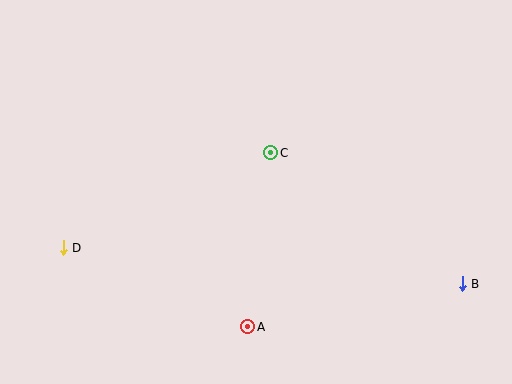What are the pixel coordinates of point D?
Point D is at (63, 248).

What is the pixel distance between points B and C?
The distance between B and C is 232 pixels.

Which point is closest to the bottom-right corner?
Point B is closest to the bottom-right corner.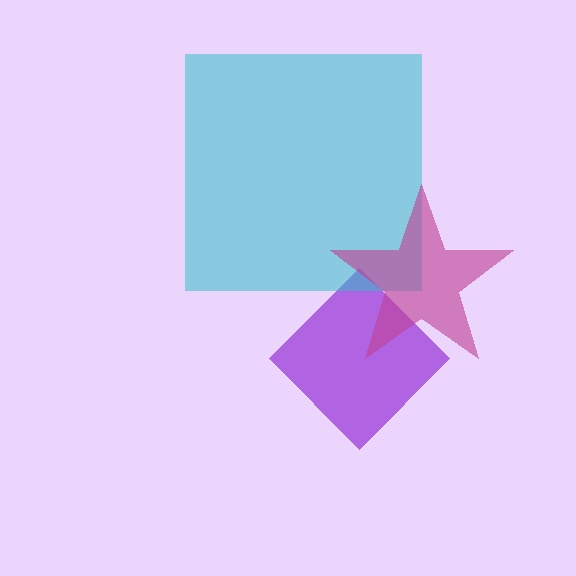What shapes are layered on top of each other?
The layered shapes are: a purple diamond, a cyan square, a magenta star.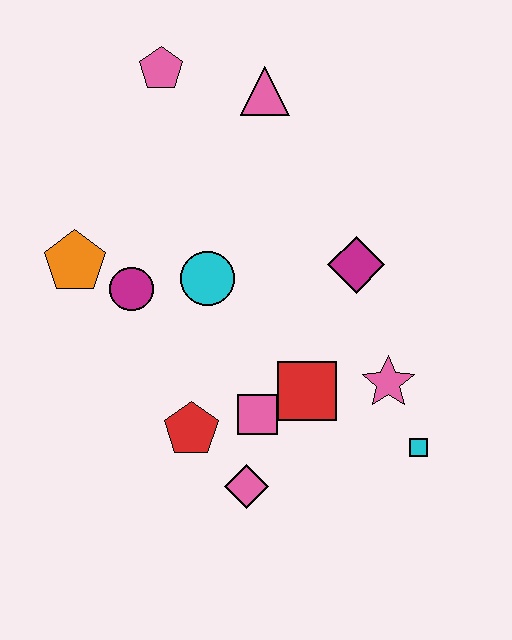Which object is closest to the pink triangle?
The pink pentagon is closest to the pink triangle.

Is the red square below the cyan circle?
Yes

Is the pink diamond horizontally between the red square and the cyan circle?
Yes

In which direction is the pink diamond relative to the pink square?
The pink diamond is below the pink square.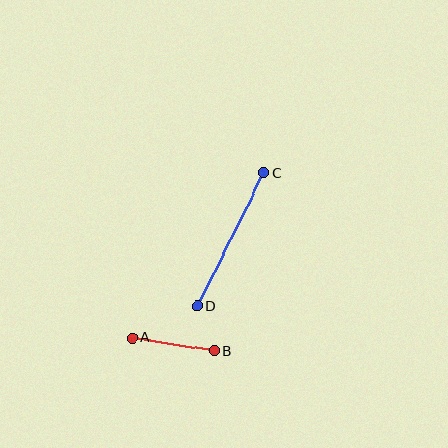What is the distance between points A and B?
The distance is approximately 83 pixels.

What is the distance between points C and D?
The distance is approximately 149 pixels.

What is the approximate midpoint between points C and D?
The midpoint is at approximately (231, 240) pixels.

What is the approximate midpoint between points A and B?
The midpoint is at approximately (173, 344) pixels.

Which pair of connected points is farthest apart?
Points C and D are farthest apart.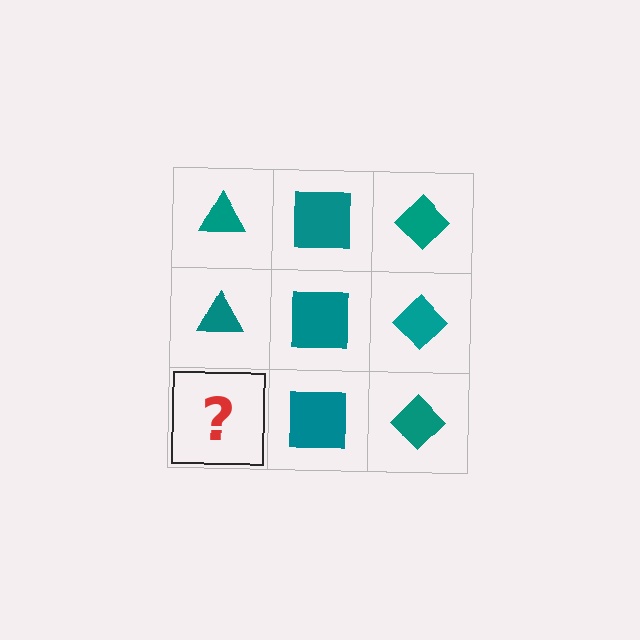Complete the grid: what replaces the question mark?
The question mark should be replaced with a teal triangle.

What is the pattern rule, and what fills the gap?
The rule is that each column has a consistent shape. The gap should be filled with a teal triangle.